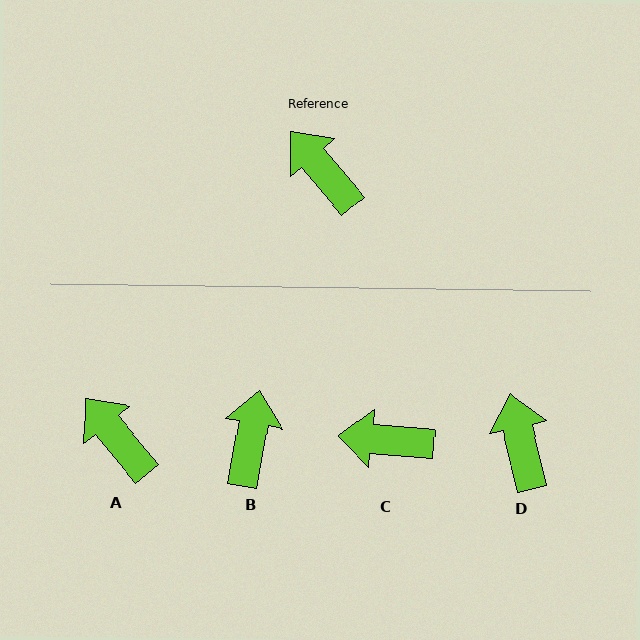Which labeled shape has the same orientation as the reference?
A.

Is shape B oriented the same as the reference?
No, it is off by about 50 degrees.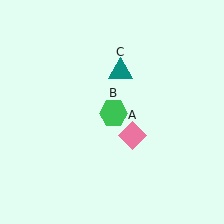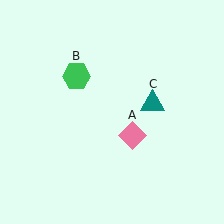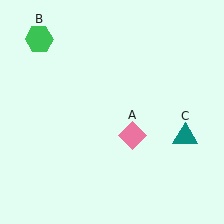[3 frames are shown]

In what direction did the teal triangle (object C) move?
The teal triangle (object C) moved down and to the right.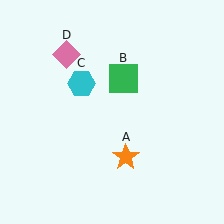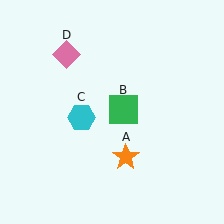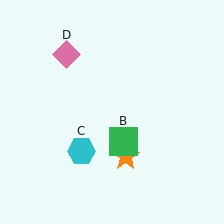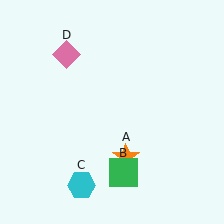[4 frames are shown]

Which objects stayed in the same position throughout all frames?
Orange star (object A) and pink diamond (object D) remained stationary.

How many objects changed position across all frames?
2 objects changed position: green square (object B), cyan hexagon (object C).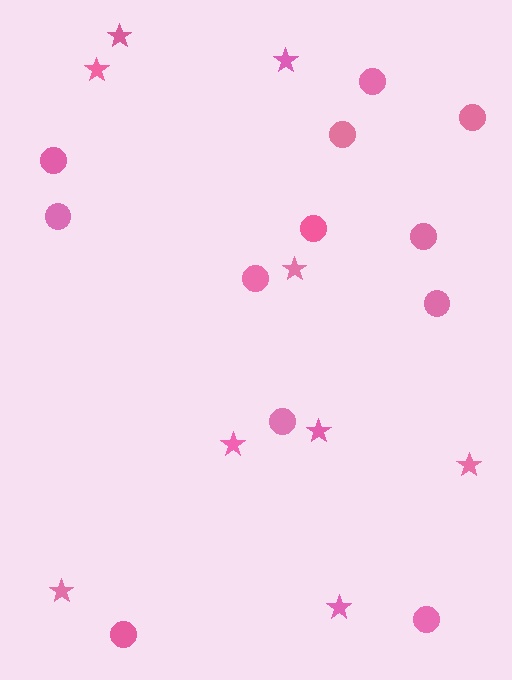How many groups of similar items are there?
There are 2 groups: one group of stars (9) and one group of circles (12).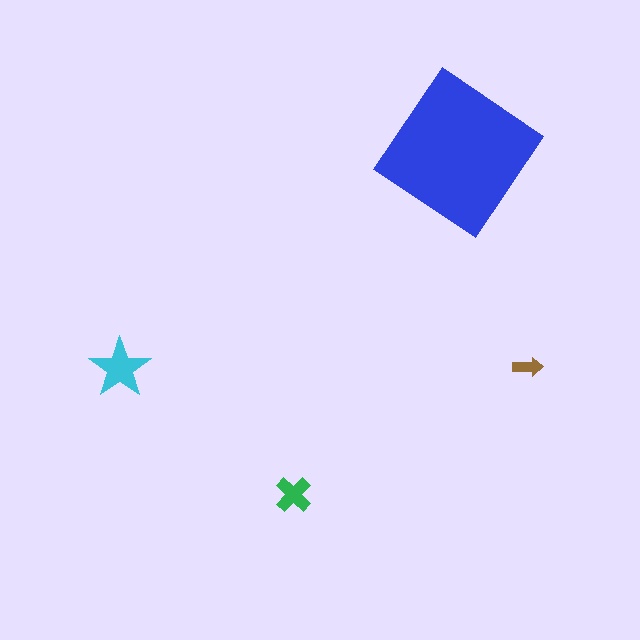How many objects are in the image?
There are 4 objects in the image.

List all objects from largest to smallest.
The blue diamond, the cyan star, the green cross, the brown arrow.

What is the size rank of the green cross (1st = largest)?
3rd.